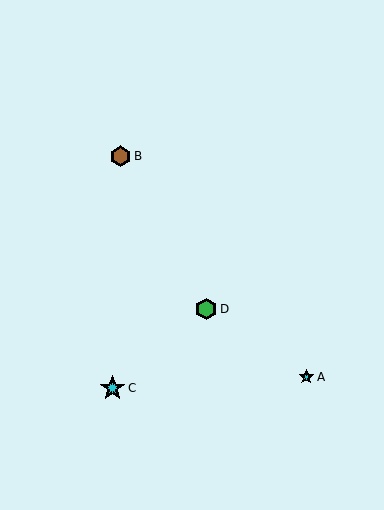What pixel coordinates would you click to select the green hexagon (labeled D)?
Click at (206, 309) to select the green hexagon D.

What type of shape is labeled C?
Shape C is a cyan star.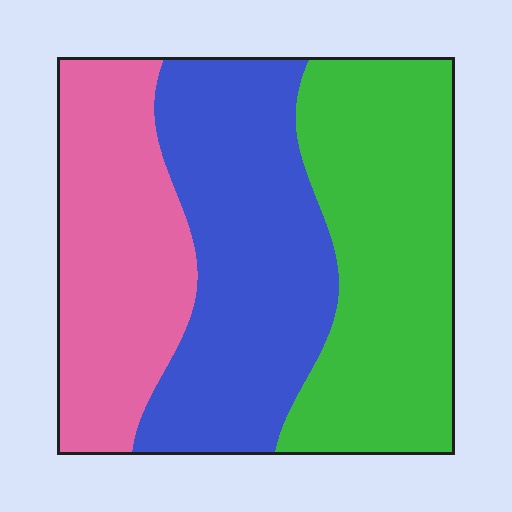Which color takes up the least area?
Pink, at roughly 30%.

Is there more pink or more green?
Green.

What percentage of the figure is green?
Green covers 36% of the figure.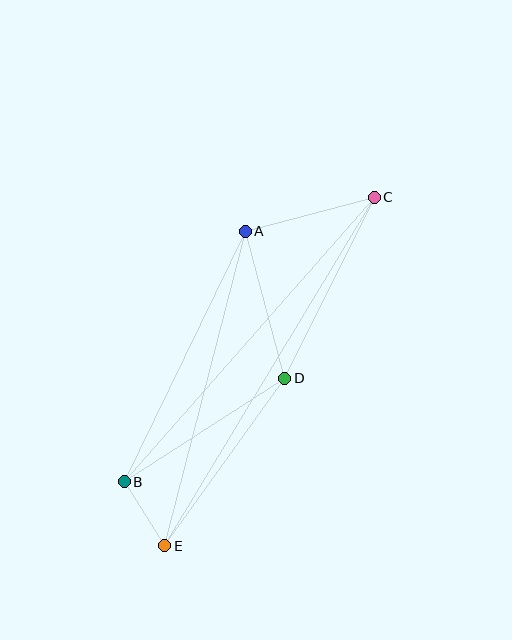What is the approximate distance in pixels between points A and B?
The distance between A and B is approximately 278 pixels.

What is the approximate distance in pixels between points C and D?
The distance between C and D is approximately 202 pixels.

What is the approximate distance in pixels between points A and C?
The distance between A and C is approximately 133 pixels.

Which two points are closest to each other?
Points B and E are closest to each other.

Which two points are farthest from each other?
Points C and E are farthest from each other.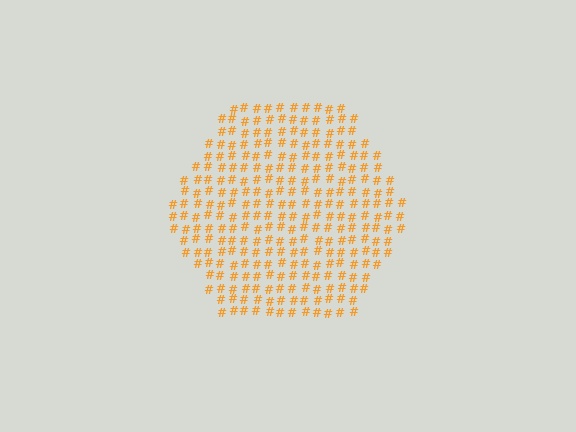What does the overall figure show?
The overall figure shows a hexagon.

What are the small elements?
The small elements are hash symbols.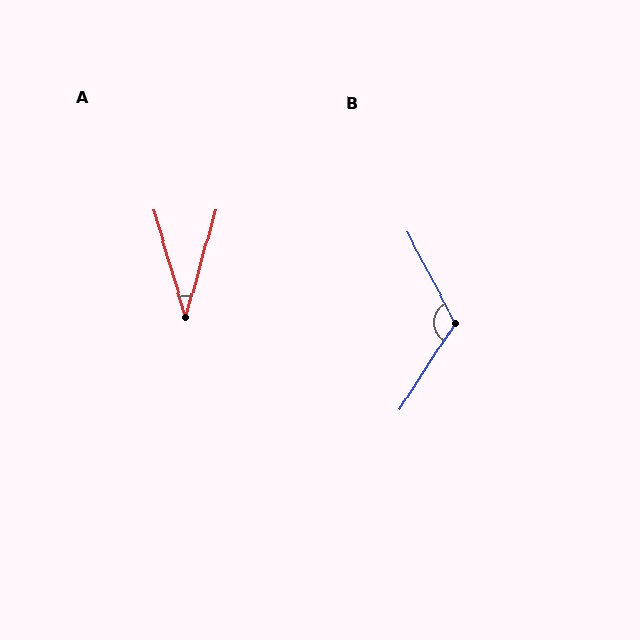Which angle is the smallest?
A, at approximately 32 degrees.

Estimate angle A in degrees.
Approximately 32 degrees.